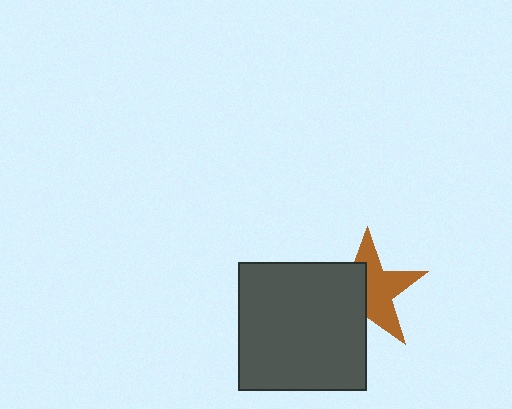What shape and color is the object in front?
The object in front is a dark gray square.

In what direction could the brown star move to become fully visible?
The brown star could move right. That would shift it out from behind the dark gray square entirely.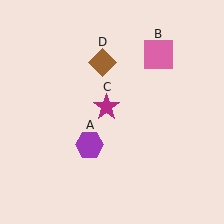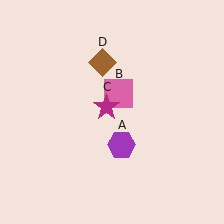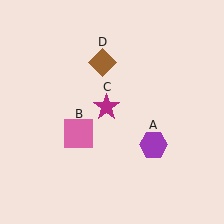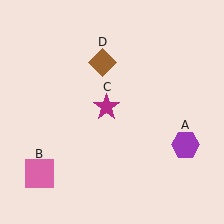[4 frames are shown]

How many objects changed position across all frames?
2 objects changed position: purple hexagon (object A), pink square (object B).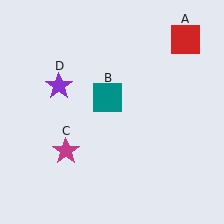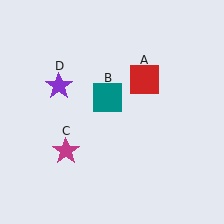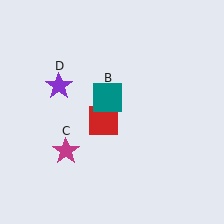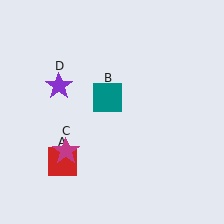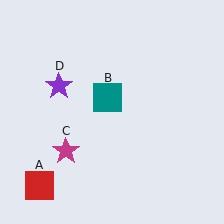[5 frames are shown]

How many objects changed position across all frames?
1 object changed position: red square (object A).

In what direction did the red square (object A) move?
The red square (object A) moved down and to the left.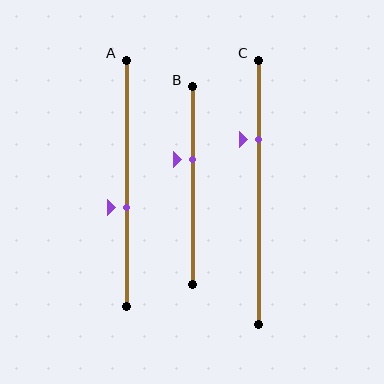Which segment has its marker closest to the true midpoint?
Segment A has its marker closest to the true midpoint.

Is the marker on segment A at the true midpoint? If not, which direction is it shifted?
No, the marker on segment A is shifted downward by about 10% of the segment length.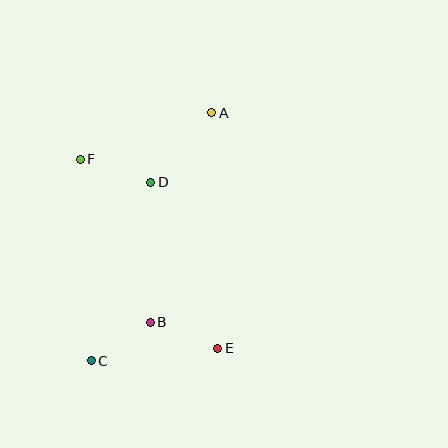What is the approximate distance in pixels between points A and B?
The distance between A and B is approximately 219 pixels.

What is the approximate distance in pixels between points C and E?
The distance between C and E is approximately 127 pixels.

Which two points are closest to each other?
Points B and C are closest to each other.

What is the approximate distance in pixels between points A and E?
The distance between A and E is approximately 236 pixels.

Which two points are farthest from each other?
Points A and C are farthest from each other.